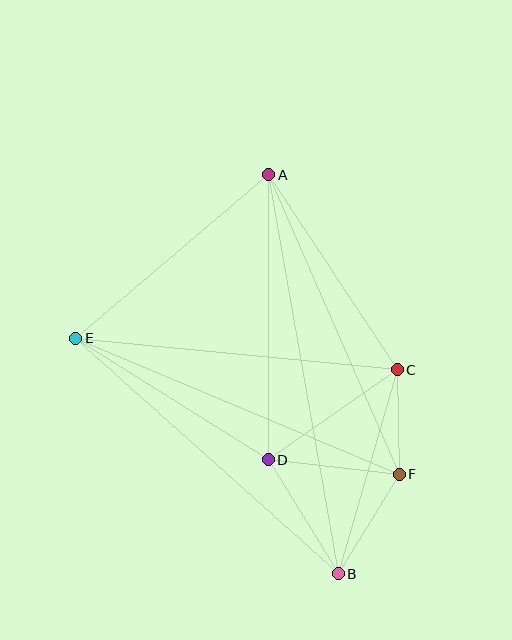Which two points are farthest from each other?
Points A and B are farthest from each other.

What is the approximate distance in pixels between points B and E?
The distance between B and E is approximately 353 pixels.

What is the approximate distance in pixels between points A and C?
The distance between A and C is approximately 234 pixels.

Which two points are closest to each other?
Points C and F are closest to each other.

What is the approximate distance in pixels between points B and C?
The distance between B and C is approximately 212 pixels.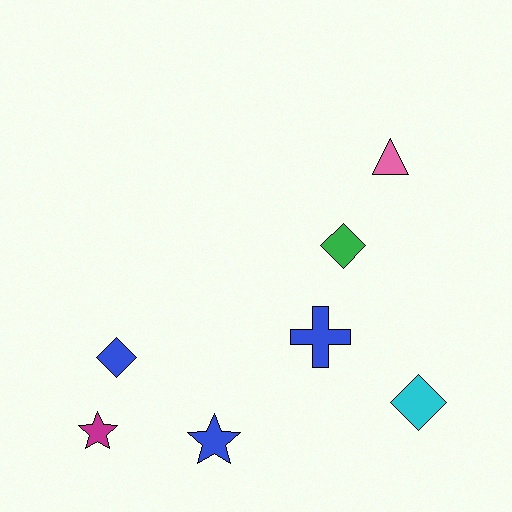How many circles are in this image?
There are no circles.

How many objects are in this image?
There are 7 objects.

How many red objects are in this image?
There are no red objects.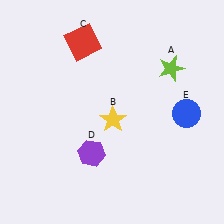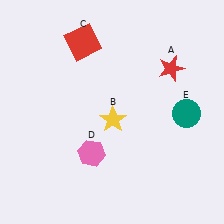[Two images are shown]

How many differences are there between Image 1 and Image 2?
There are 3 differences between the two images.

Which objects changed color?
A changed from lime to red. D changed from purple to pink. E changed from blue to teal.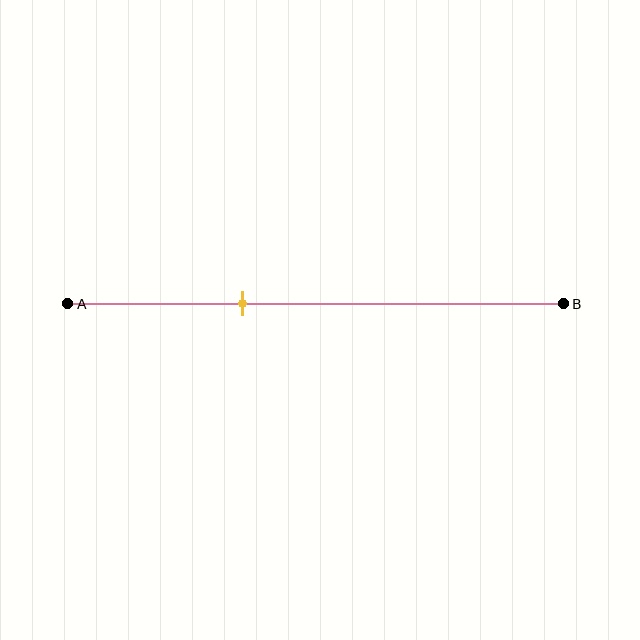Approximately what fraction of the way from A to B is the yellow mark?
The yellow mark is approximately 35% of the way from A to B.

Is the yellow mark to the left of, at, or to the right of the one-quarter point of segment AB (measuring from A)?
The yellow mark is to the right of the one-quarter point of segment AB.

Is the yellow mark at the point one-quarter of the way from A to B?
No, the mark is at about 35% from A, not at the 25% one-quarter point.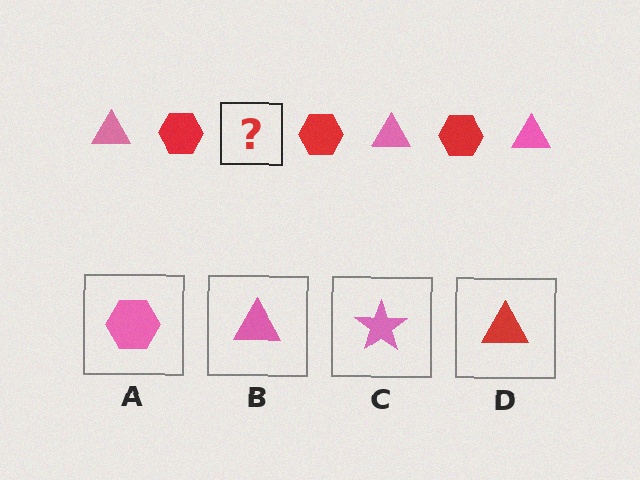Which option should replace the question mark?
Option B.